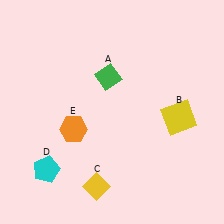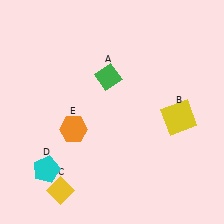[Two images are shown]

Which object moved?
The yellow diamond (C) moved left.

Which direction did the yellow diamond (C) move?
The yellow diamond (C) moved left.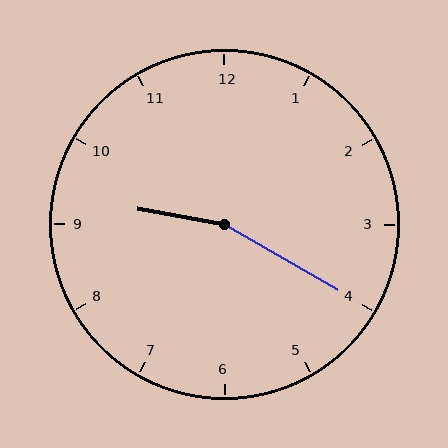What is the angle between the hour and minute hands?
Approximately 160 degrees.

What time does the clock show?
9:20.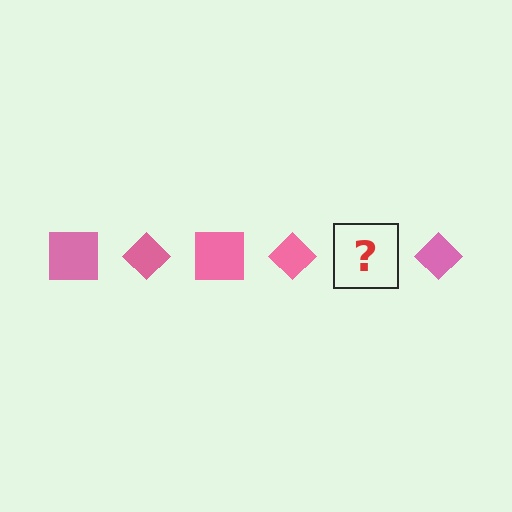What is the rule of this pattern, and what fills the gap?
The rule is that the pattern cycles through square, diamond shapes in pink. The gap should be filled with a pink square.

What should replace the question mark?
The question mark should be replaced with a pink square.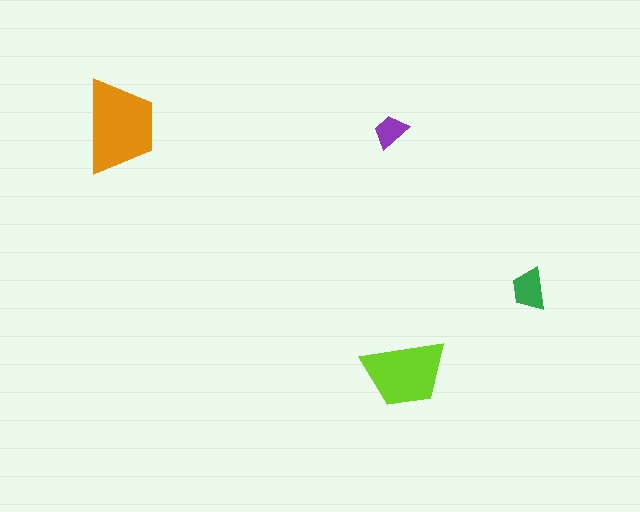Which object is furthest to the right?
The green trapezoid is rightmost.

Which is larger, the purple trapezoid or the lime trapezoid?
The lime one.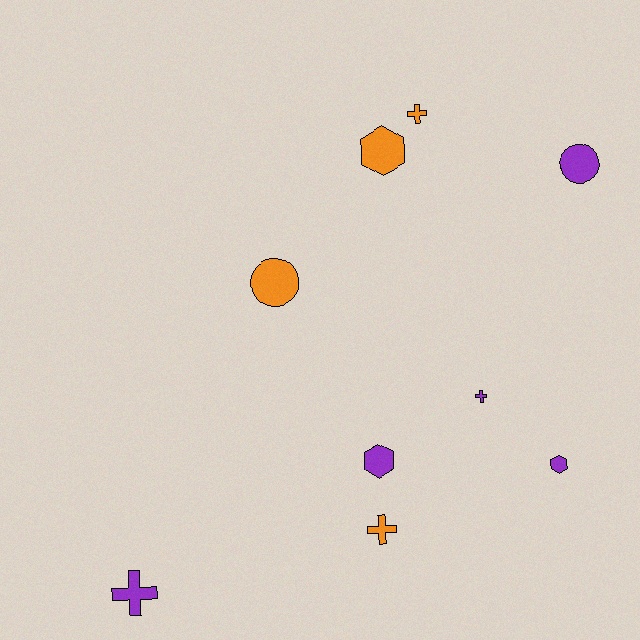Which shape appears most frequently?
Cross, with 4 objects.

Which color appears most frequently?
Purple, with 5 objects.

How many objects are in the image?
There are 9 objects.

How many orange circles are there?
There is 1 orange circle.